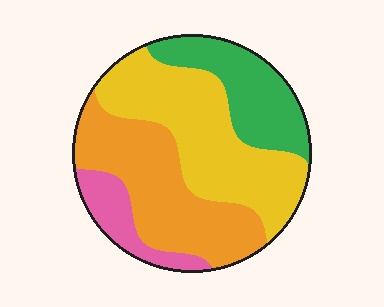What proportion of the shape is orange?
Orange takes up about one third (1/3) of the shape.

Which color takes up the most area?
Yellow, at roughly 35%.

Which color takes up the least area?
Pink, at roughly 10%.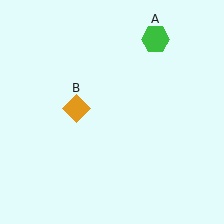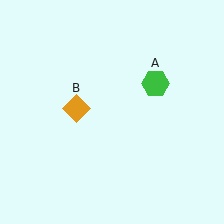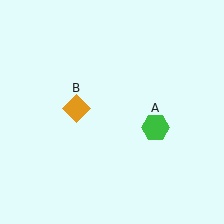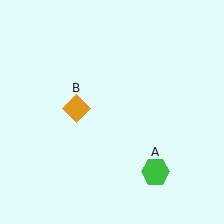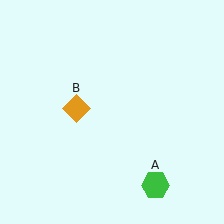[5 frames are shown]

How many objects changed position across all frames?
1 object changed position: green hexagon (object A).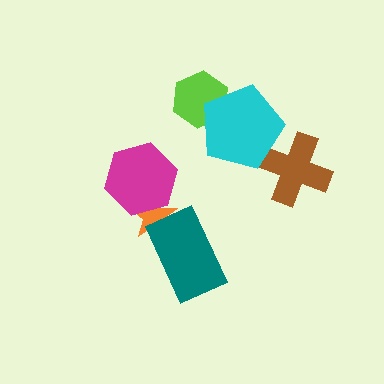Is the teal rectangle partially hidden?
No, no other shape covers it.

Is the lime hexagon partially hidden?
Yes, it is partially covered by another shape.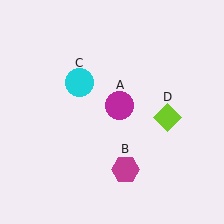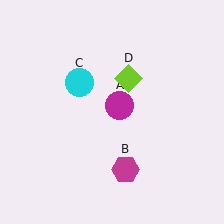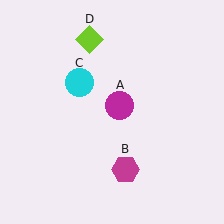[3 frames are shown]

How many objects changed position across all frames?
1 object changed position: lime diamond (object D).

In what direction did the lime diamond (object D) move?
The lime diamond (object D) moved up and to the left.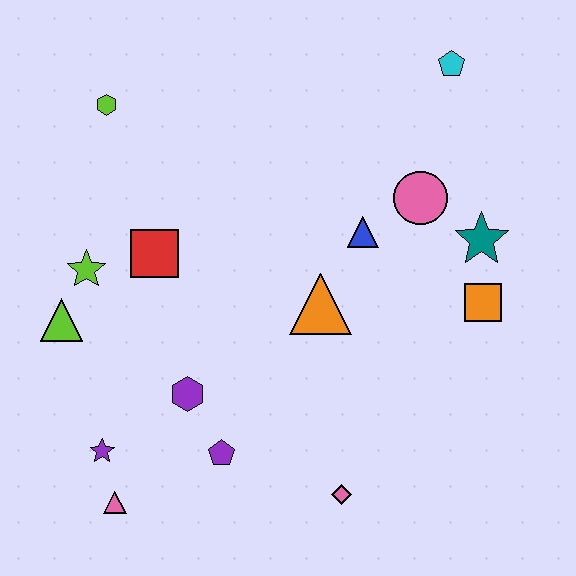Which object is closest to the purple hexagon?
The purple pentagon is closest to the purple hexagon.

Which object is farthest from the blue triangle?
The pink triangle is farthest from the blue triangle.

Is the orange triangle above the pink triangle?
Yes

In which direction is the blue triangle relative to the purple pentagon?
The blue triangle is above the purple pentagon.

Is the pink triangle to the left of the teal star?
Yes